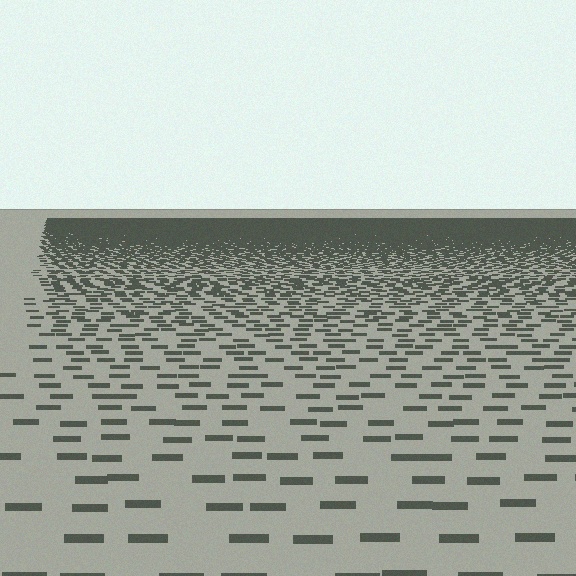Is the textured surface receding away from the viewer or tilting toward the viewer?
The surface is receding away from the viewer. Texture elements get smaller and denser toward the top.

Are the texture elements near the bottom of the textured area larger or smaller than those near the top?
Larger. Near the bottom, elements are closer to the viewer and appear at a bigger on-screen size.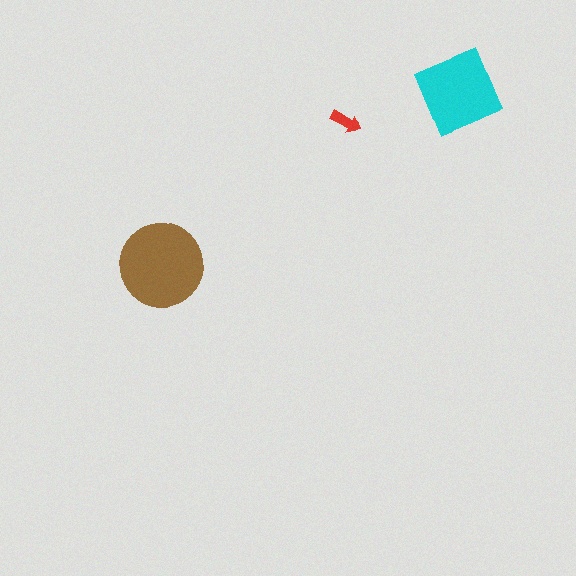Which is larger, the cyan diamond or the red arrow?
The cyan diamond.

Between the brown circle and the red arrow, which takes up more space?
The brown circle.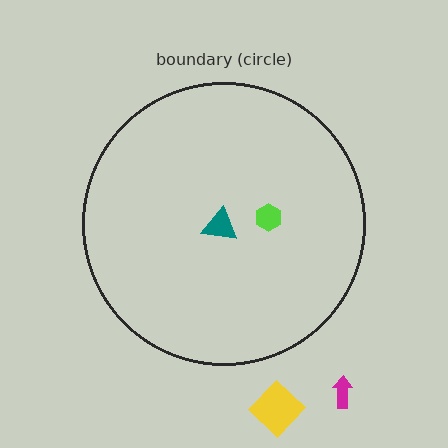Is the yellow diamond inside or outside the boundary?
Outside.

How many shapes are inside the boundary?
2 inside, 2 outside.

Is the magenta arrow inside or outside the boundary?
Outside.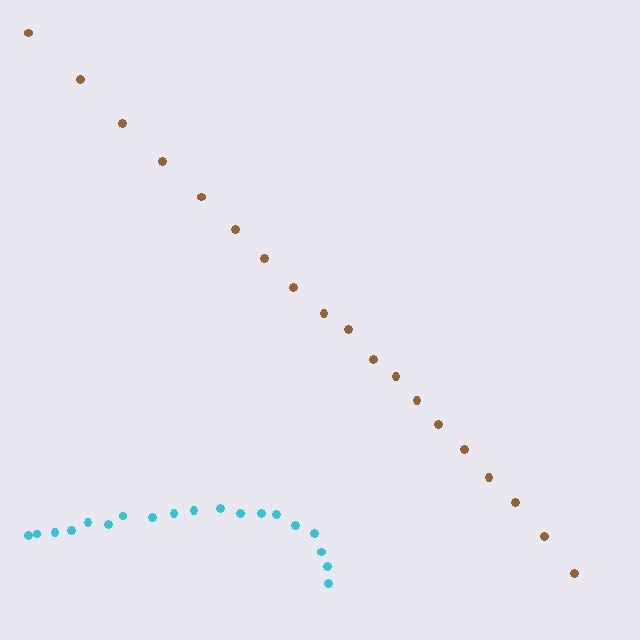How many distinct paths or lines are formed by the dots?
There are 2 distinct paths.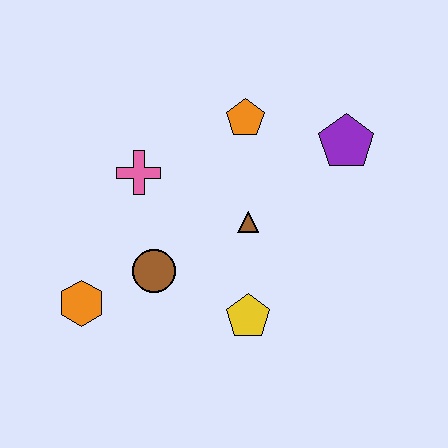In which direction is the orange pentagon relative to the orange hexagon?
The orange pentagon is above the orange hexagon.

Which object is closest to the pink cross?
The brown circle is closest to the pink cross.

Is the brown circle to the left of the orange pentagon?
Yes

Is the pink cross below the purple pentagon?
Yes